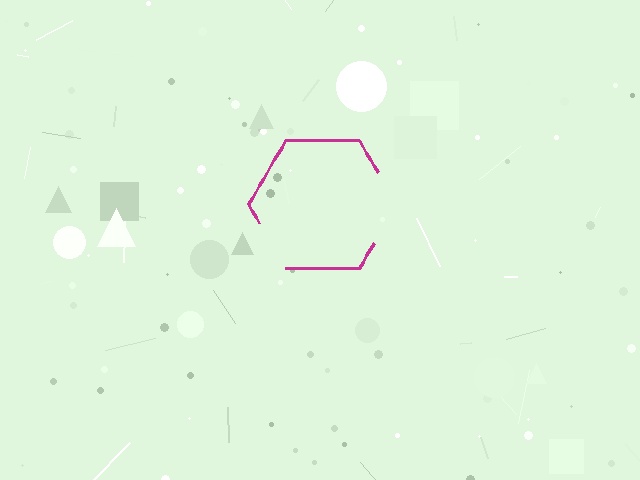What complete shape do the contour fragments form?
The contour fragments form a hexagon.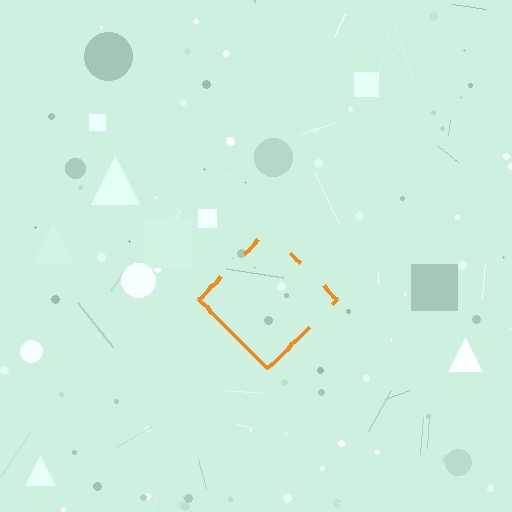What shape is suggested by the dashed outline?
The dashed outline suggests a diamond.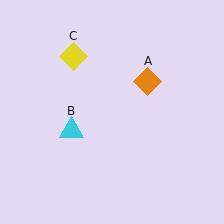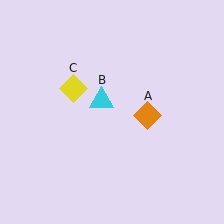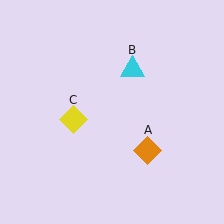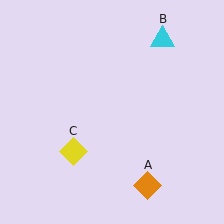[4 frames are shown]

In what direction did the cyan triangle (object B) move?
The cyan triangle (object B) moved up and to the right.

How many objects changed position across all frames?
3 objects changed position: orange diamond (object A), cyan triangle (object B), yellow diamond (object C).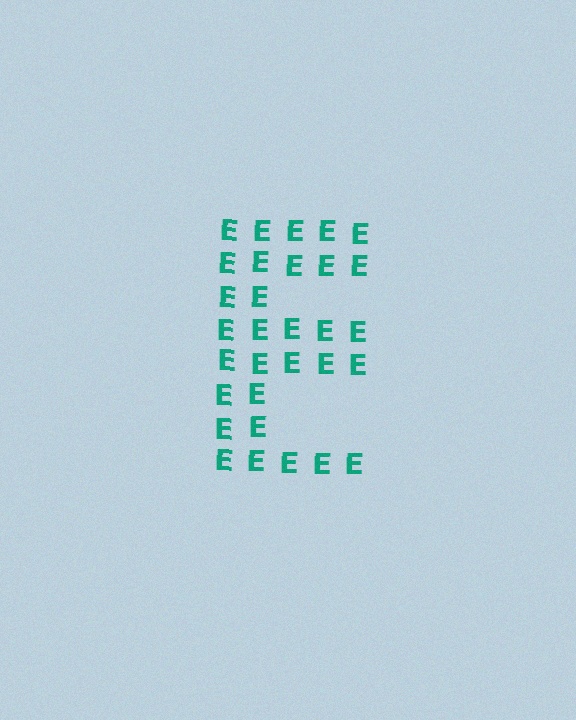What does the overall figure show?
The overall figure shows the letter E.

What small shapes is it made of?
It is made of small letter E's.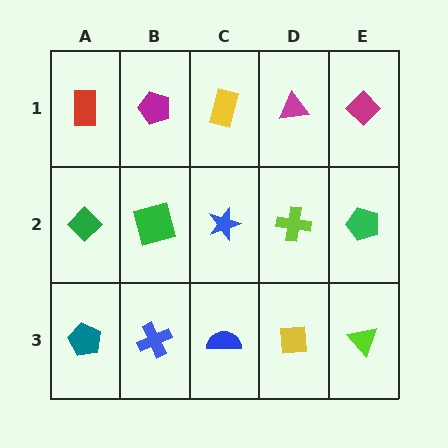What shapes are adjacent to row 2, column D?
A magenta triangle (row 1, column D), a yellow square (row 3, column D), a blue star (row 2, column C), a green pentagon (row 2, column E).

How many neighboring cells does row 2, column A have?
3.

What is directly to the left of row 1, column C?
A magenta pentagon.